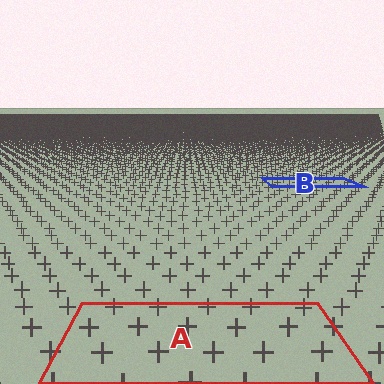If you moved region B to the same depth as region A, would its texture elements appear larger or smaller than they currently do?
They would appear larger. At a closer depth, the same texture elements are projected at a bigger on-screen size.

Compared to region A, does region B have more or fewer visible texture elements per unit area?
Region B has more texture elements per unit area — they are packed more densely because it is farther away.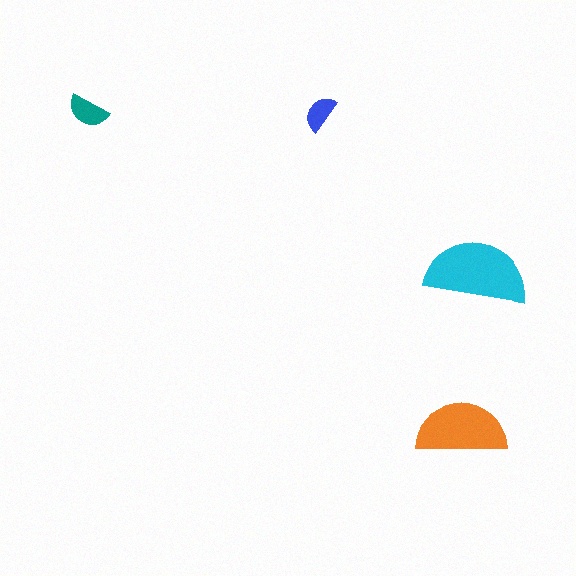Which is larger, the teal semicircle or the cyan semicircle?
The cyan one.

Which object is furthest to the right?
The cyan semicircle is rightmost.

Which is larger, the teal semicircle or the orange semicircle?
The orange one.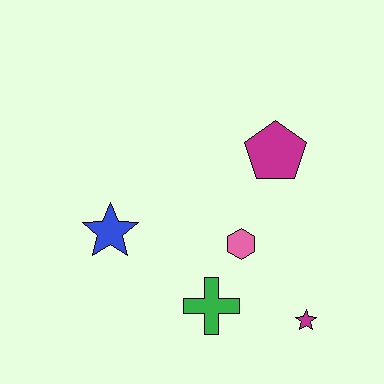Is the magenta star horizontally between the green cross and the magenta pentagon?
No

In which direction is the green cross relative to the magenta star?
The green cross is to the left of the magenta star.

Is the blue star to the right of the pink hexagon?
No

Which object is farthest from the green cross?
The magenta pentagon is farthest from the green cross.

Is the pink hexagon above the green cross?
Yes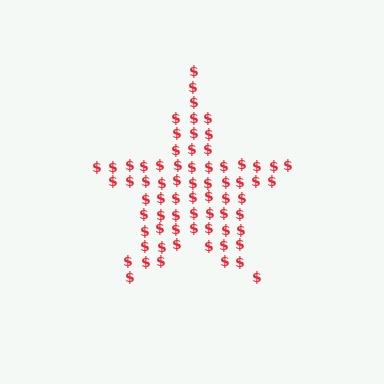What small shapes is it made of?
It is made of small dollar signs.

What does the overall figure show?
The overall figure shows a star.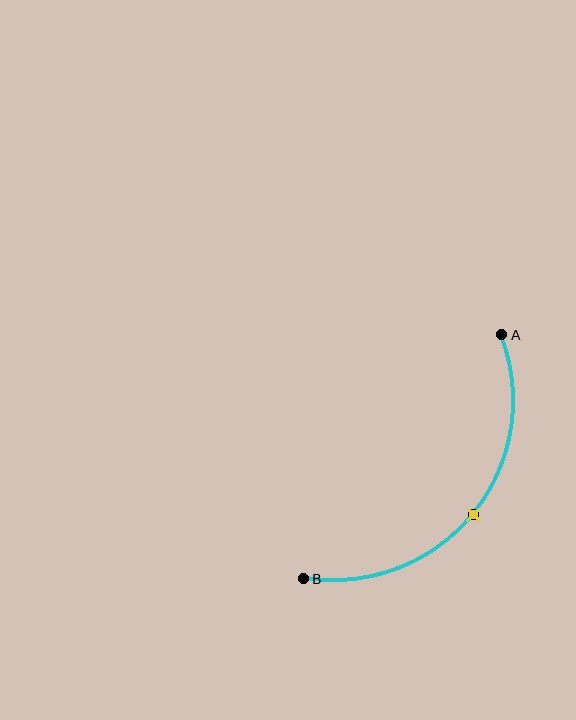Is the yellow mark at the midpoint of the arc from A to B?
Yes. The yellow mark lies on the arc at equal arc-length from both A and B — it is the arc midpoint.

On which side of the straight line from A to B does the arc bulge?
The arc bulges below and to the right of the straight line connecting A and B.